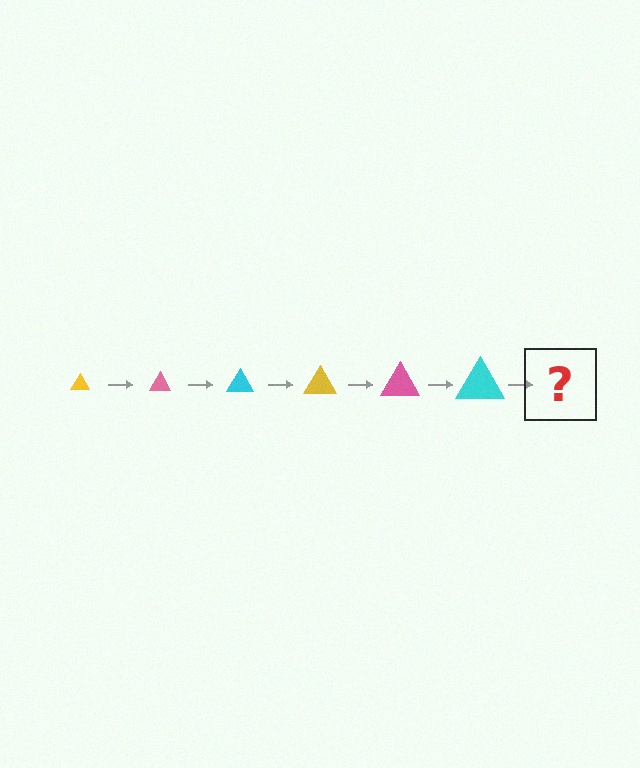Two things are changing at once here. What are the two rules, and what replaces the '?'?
The two rules are that the triangle grows larger each step and the color cycles through yellow, pink, and cyan. The '?' should be a yellow triangle, larger than the previous one.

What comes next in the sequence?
The next element should be a yellow triangle, larger than the previous one.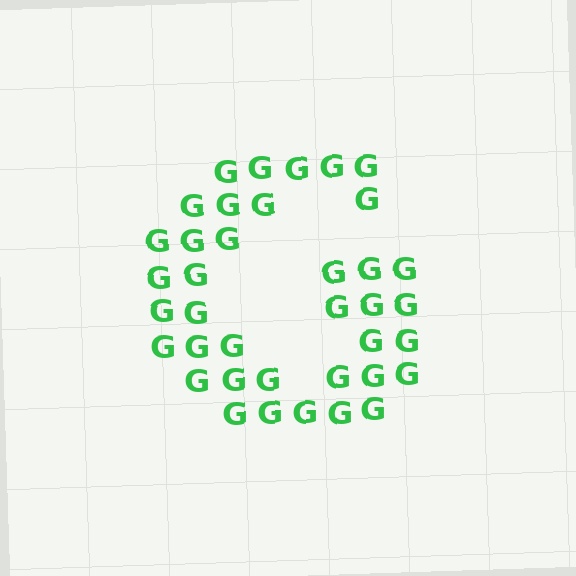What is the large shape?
The large shape is the letter G.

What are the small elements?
The small elements are letter G's.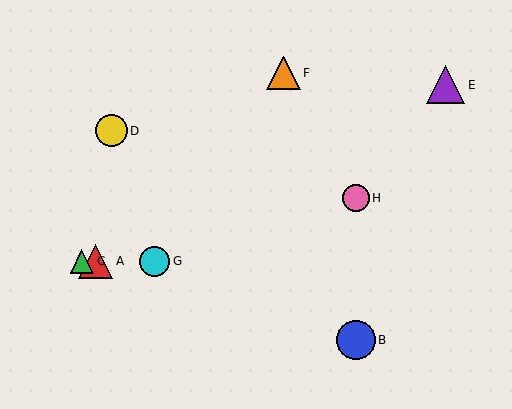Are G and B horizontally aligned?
No, G is at y≈261 and B is at y≈340.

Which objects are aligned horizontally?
Objects A, C, G are aligned horizontally.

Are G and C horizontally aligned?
Yes, both are at y≈261.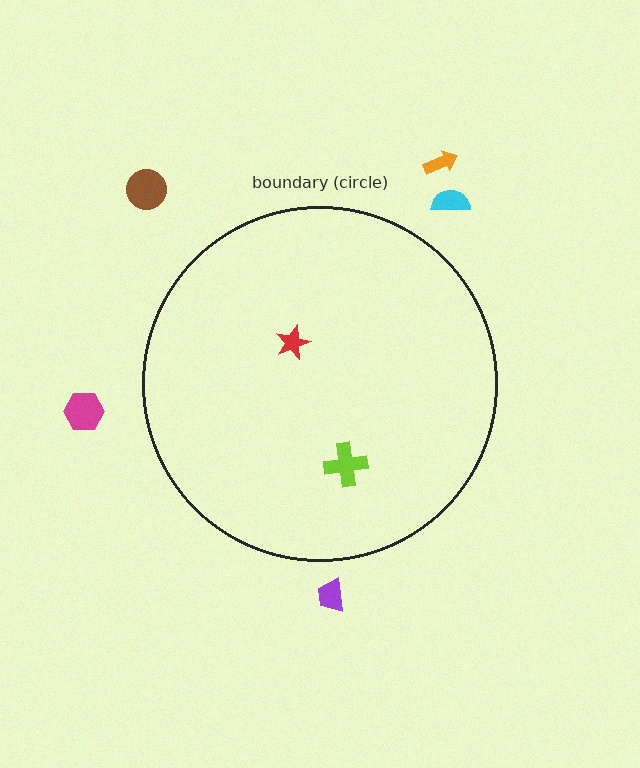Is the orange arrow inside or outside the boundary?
Outside.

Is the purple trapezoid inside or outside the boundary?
Outside.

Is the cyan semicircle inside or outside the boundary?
Outside.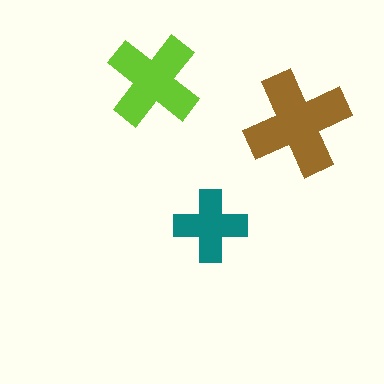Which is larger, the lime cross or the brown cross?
The brown one.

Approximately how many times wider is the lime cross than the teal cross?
About 1.5 times wider.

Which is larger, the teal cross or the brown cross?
The brown one.